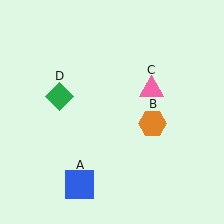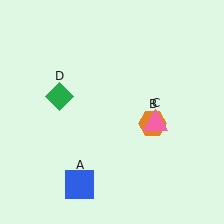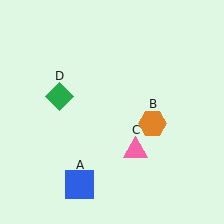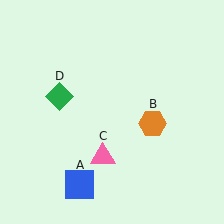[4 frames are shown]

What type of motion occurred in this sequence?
The pink triangle (object C) rotated clockwise around the center of the scene.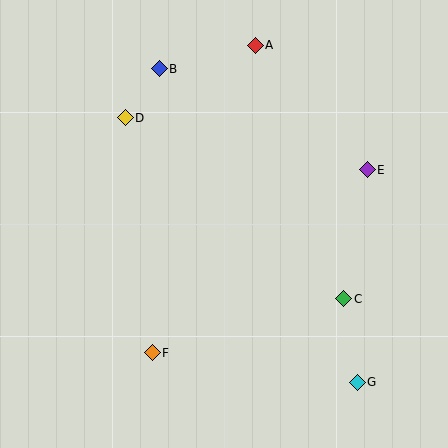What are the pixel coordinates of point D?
Point D is at (125, 118).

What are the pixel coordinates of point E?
Point E is at (367, 170).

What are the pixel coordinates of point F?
Point F is at (152, 353).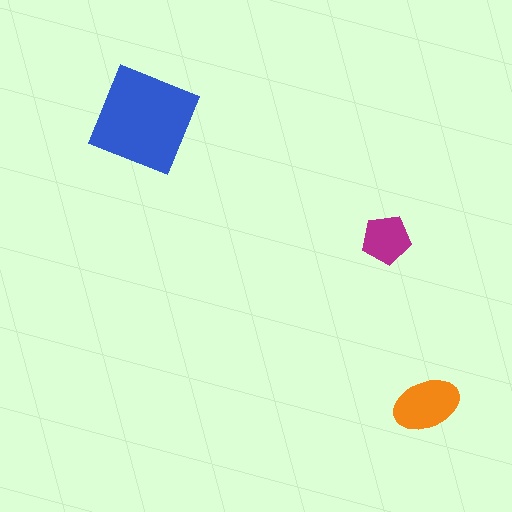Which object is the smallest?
The magenta pentagon.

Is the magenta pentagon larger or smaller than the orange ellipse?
Smaller.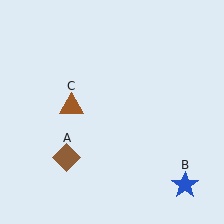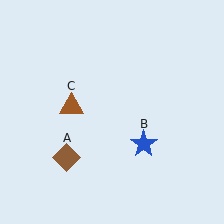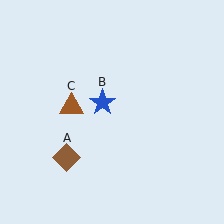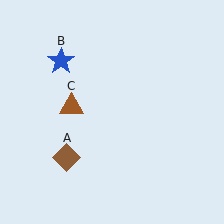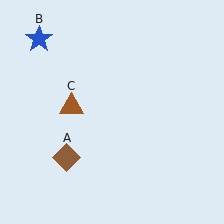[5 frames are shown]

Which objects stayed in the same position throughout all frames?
Brown diamond (object A) and brown triangle (object C) remained stationary.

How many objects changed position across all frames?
1 object changed position: blue star (object B).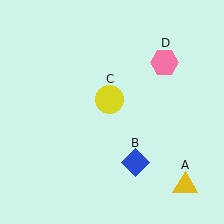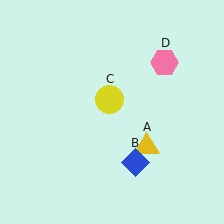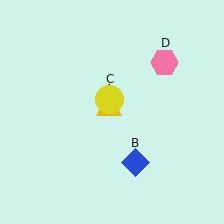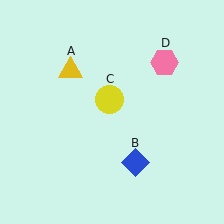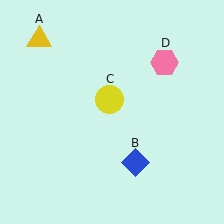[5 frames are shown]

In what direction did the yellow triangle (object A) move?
The yellow triangle (object A) moved up and to the left.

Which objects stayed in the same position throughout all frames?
Blue diamond (object B) and yellow circle (object C) and pink hexagon (object D) remained stationary.